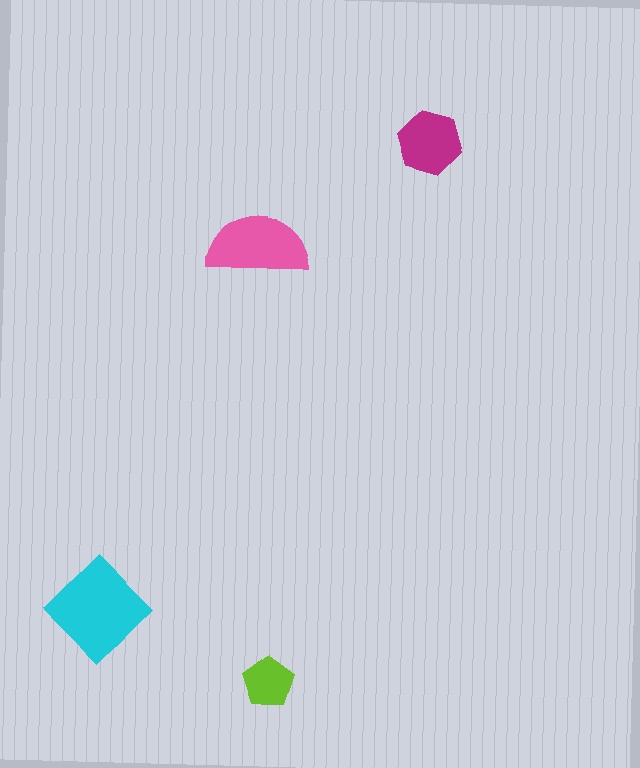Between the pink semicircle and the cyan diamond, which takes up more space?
The cyan diamond.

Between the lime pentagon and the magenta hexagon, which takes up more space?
The magenta hexagon.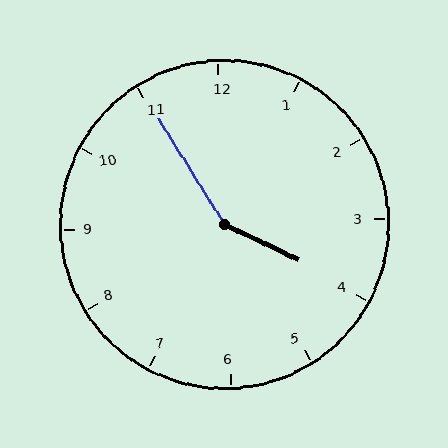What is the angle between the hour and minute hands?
Approximately 148 degrees.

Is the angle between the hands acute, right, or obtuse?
It is obtuse.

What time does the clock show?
3:55.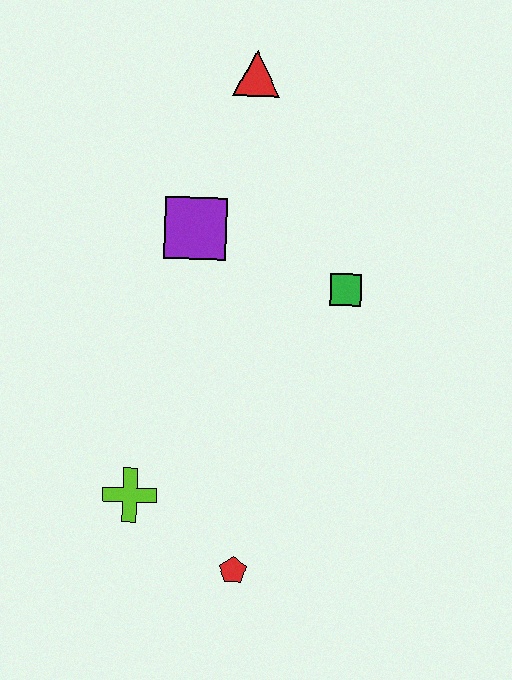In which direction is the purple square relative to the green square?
The purple square is to the left of the green square.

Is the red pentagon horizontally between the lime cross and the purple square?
No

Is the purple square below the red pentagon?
No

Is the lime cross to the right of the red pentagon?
No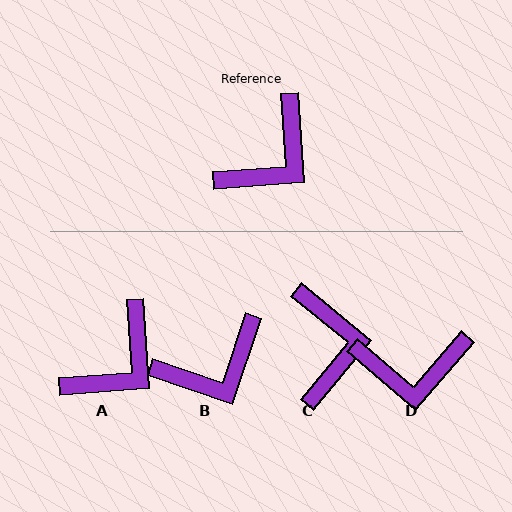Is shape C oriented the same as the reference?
No, it is off by about 47 degrees.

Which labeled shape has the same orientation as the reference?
A.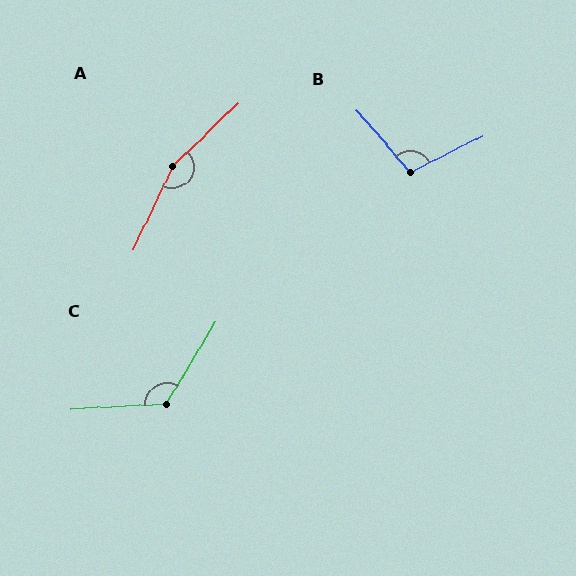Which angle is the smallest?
B, at approximately 104 degrees.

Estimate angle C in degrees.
Approximately 124 degrees.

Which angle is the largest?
A, at approximately 159 degrees.